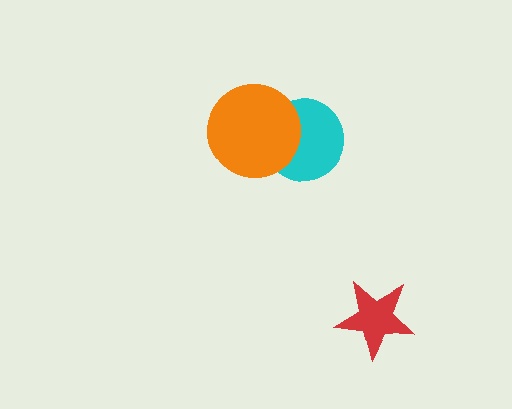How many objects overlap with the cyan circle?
1 object overlaps with the cyan circle.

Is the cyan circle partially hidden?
Yes, it is partially covered by another shape.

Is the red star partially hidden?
No, no other shape covers it.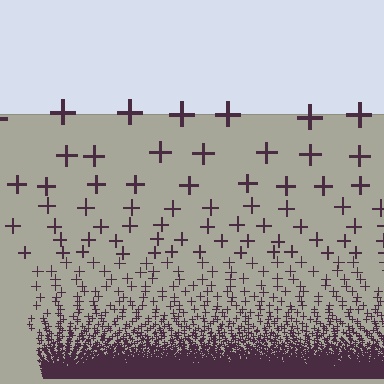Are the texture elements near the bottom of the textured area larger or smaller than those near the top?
Smaller. The gradient is inverted — elements near the bottom are smaller and denser.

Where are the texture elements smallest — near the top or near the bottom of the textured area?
Near the bottom.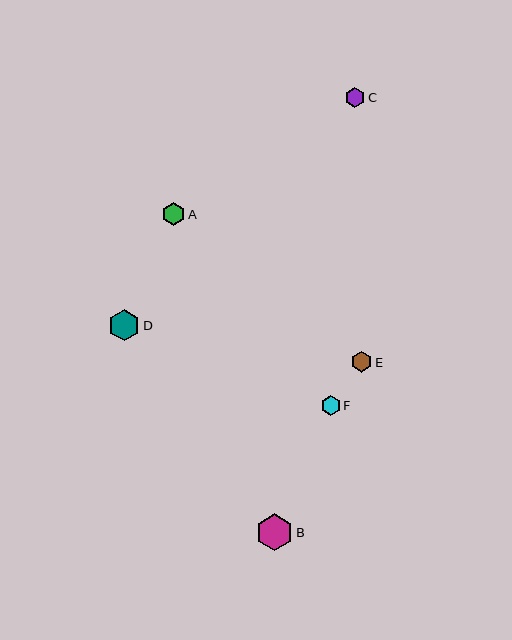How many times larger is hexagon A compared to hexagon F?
Hexagon A is approximately 1.2 times the size of hexagon F.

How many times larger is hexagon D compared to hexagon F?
Hexagon D is approximately 1.6 times the size of hexagon F.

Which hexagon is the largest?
Hexagon B is the largest with a size of approximately 37 pixels.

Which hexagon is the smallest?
Hexagon F is the smallest with a size of approximately 20 pixels.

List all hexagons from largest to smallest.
From largest to smallest: B, D, A, E, C, F.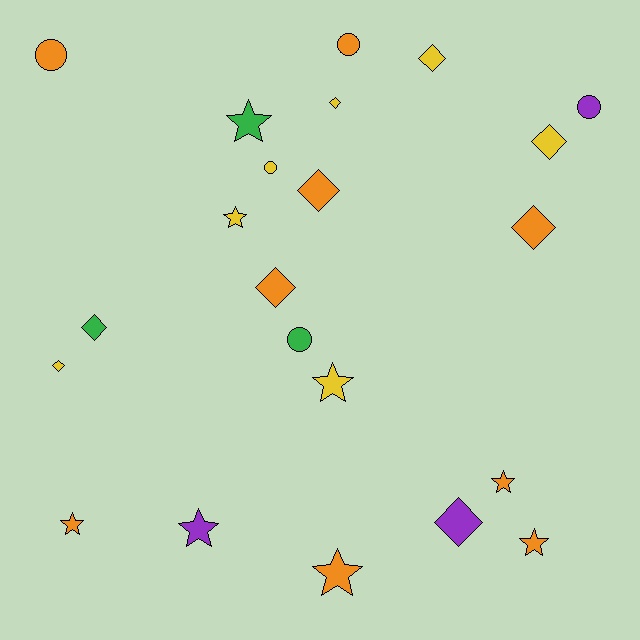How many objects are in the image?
There are 22 objects.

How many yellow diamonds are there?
There are 4 yellow diamonds.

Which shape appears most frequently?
Diamond, with 9 objects.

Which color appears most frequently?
Orange, with 9 objects.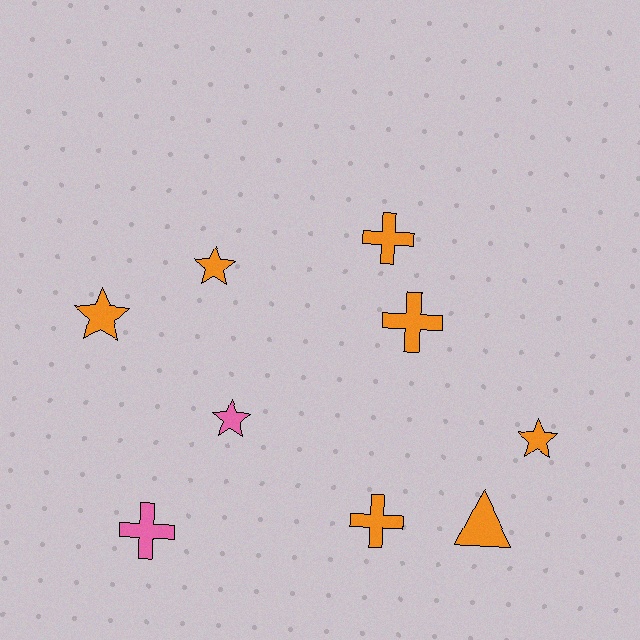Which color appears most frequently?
Orange, with 7 objects.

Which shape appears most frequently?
Cross, with 4 objects.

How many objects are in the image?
There are 9 objects.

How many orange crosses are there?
There are 3 orange crosses.